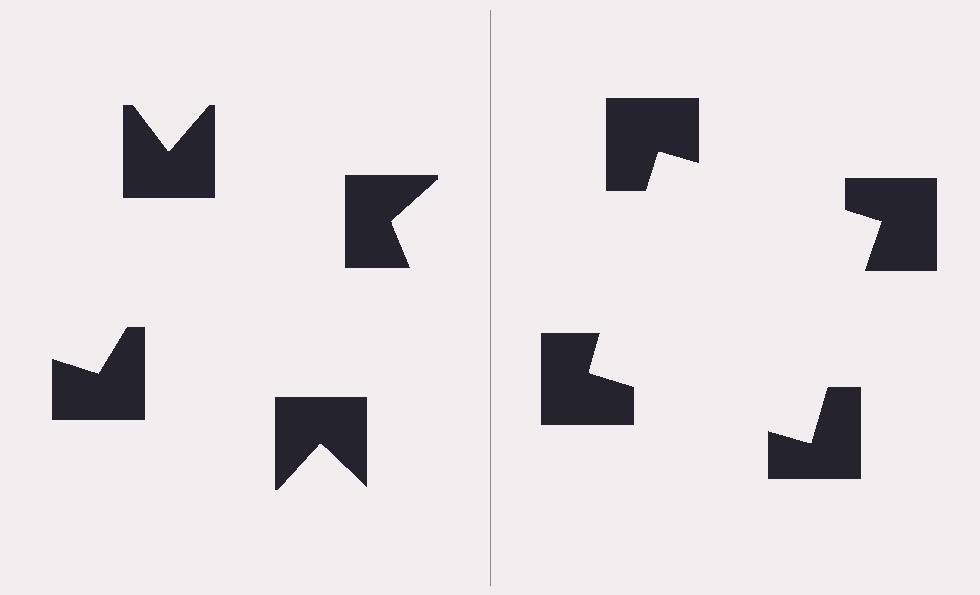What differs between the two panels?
The notched squares are positioned identically on both sides; only the wedge orientations differ. On the right they align to a square; on the left they are misaligned.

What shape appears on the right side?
An illusory square.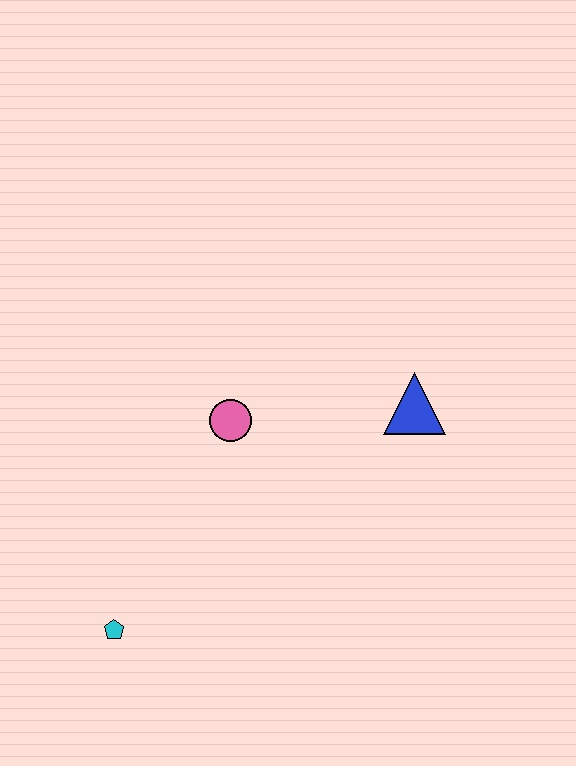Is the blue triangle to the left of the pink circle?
No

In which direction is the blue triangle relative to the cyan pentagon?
The blue triangle is to the right of the cyan pentagon.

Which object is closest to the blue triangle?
The pink circle is closest to the blue triangle.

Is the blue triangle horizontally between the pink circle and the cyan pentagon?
No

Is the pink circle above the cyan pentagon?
Yes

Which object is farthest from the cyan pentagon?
The blue triangle is farthest from the cyan pentagon.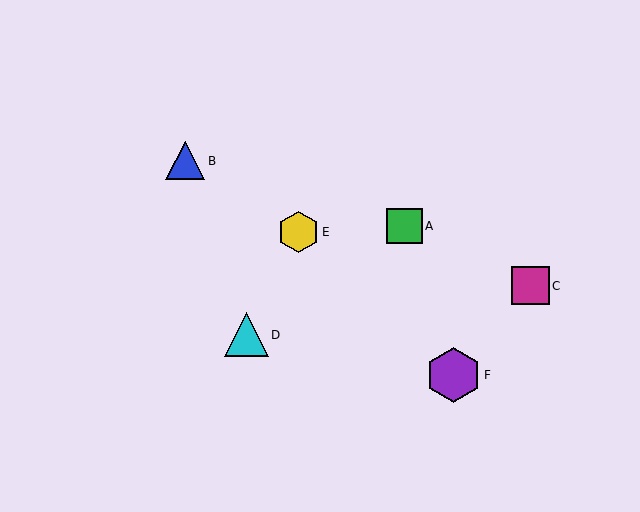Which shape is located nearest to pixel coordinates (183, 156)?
The blue triangle (labeled B) at (185, 161) is nearest to that location.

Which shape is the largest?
The purple hexagon (labeled F) is the largest.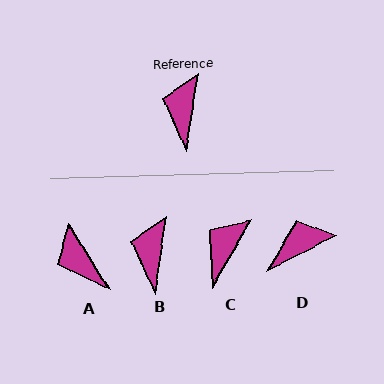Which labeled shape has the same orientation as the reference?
B.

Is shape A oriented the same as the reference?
No, it is off by about 40 degrees.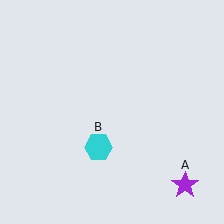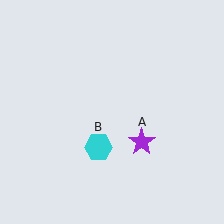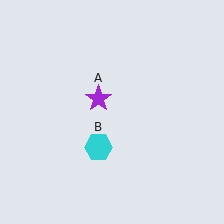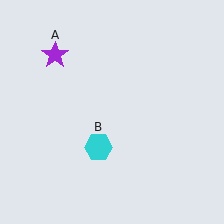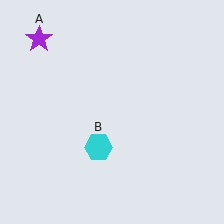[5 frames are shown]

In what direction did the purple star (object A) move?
The purple star (object A) moved up and to the left.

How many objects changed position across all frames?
1 object changed position: purple star (object A).